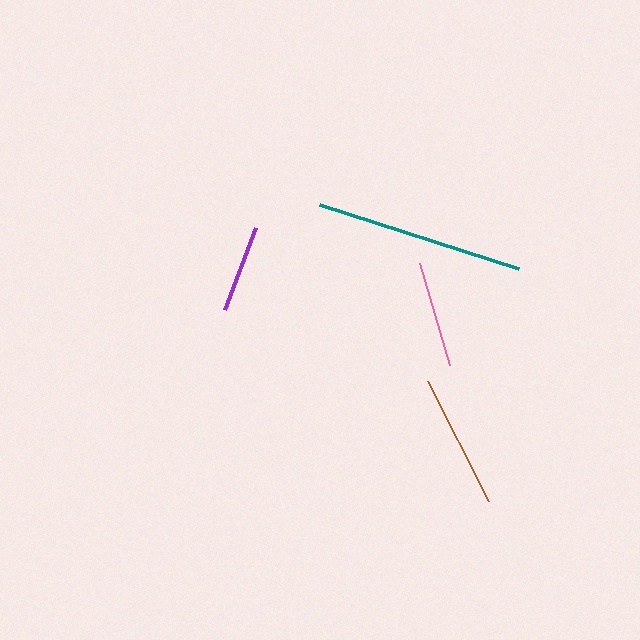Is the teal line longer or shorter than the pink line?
The teal line is longer than the pink line.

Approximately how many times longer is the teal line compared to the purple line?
The teal line is approximately 2.4 times the length of the purple line.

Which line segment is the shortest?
The purple line is the shortest at approximately 88 pixels.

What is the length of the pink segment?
The pink segment is approximately 106 pixels long.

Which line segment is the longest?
The teal line is the longest at approximately 209 pixels.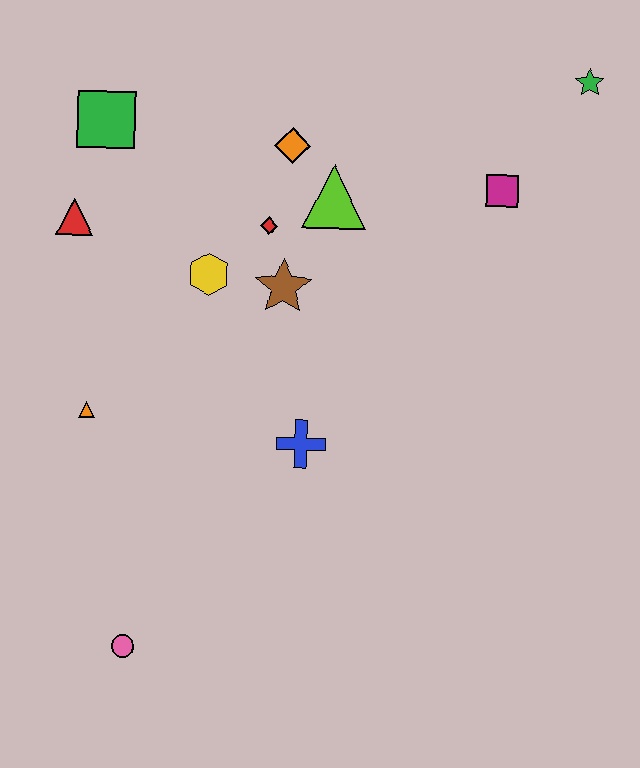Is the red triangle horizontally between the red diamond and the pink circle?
No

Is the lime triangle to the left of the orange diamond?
No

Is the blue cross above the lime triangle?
No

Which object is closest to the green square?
The red triangle is closest to the green square.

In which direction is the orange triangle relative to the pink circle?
The orange triangle is above the pink circle.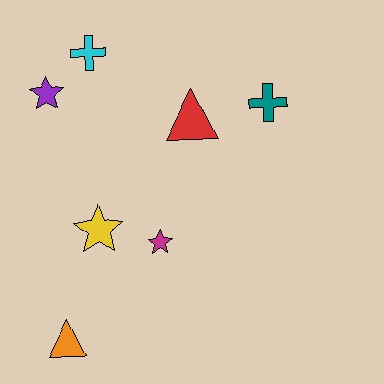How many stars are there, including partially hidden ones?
There are 3 stars.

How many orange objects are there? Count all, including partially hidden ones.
There is 1 orange object.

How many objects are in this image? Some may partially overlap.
There are 7 objects.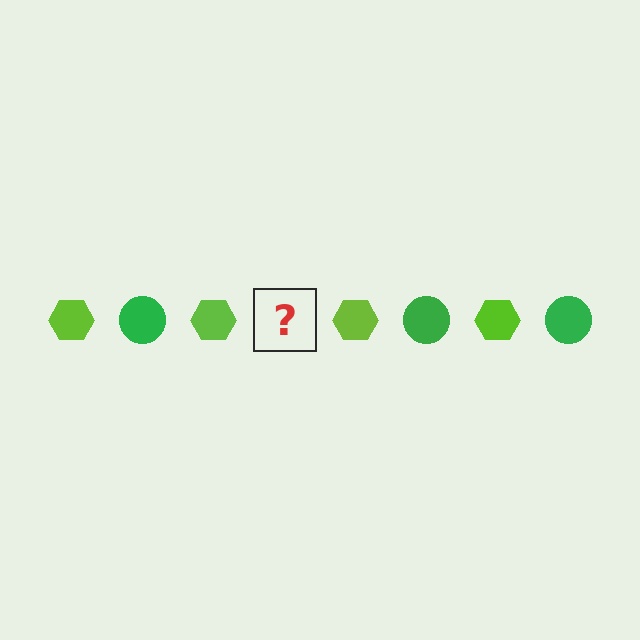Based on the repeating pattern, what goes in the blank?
The blank should be a green circle.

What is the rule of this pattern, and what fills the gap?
The rule is that the pattern alternates between lime hexagon and green circle. The gap should be filled with a green circle.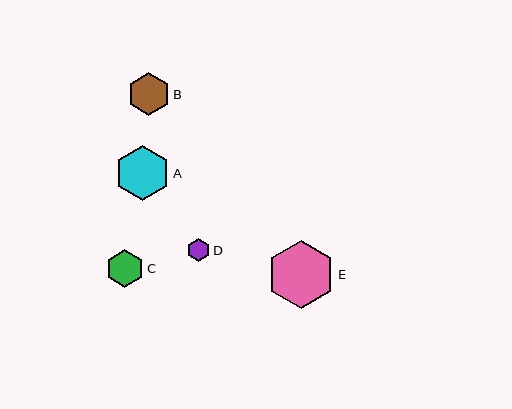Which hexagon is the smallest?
Hexagon D is the smallest with a size of approximately 22 pixels.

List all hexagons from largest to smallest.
From largest to smallest: E, A, B, C, D.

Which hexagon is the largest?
Hexagon E is the largest with a size of approximately 68 pixels.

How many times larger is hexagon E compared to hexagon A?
Hexagon E is approximately 1.2 times the size of hexagon A.